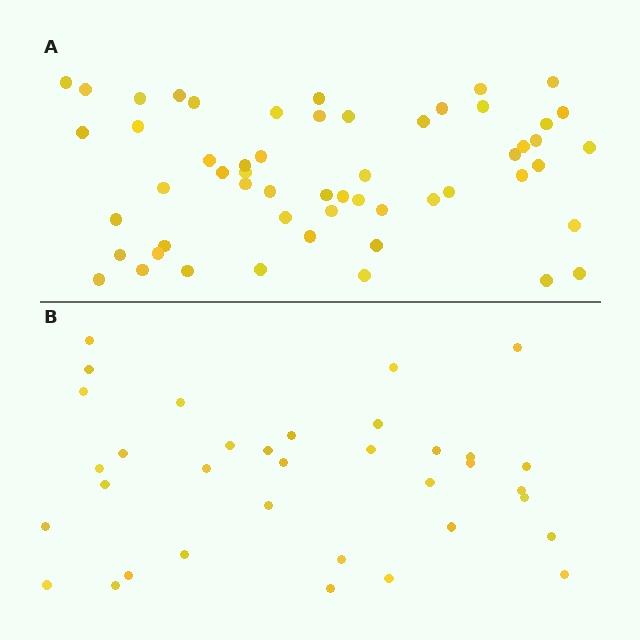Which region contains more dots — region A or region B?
Region A (the top region) has more dots.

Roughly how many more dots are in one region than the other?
Region A has approximately 20 more dots than region B.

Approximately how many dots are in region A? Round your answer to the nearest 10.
About 60 dots. (The exact count is 55, which rounds to 60.)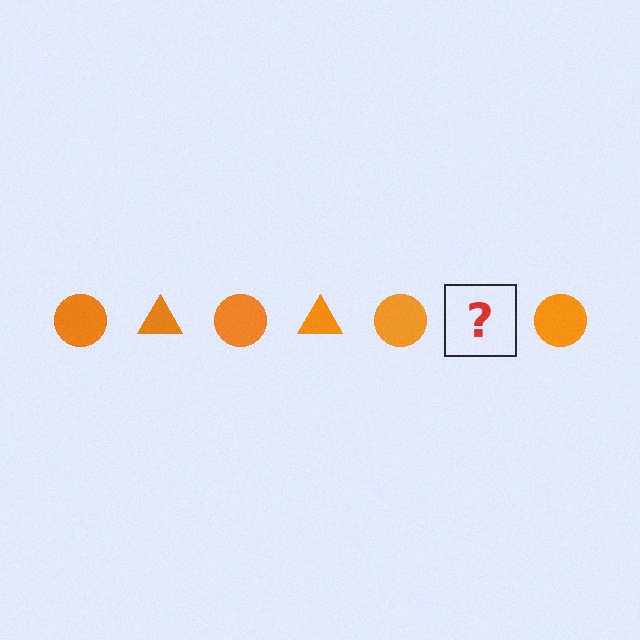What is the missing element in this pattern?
The missing element is an orange triangle.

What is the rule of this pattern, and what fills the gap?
The rule is that the pattern cycles through circle, triangle shapes in orange. The gap should be filled with an orange triangle.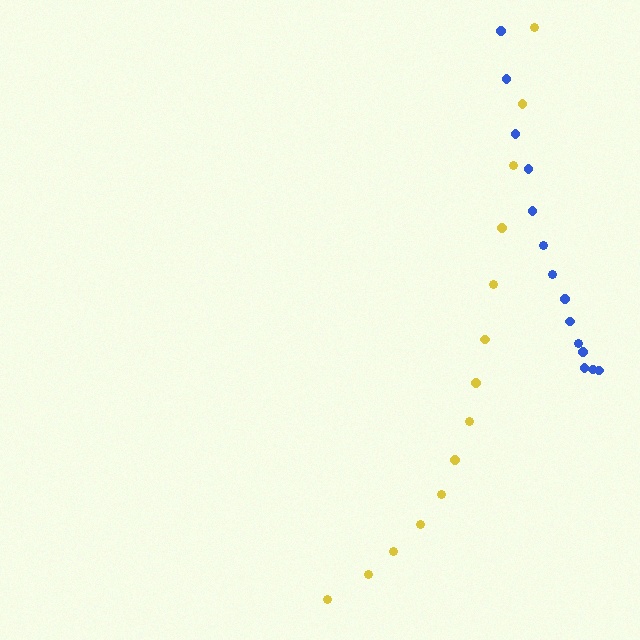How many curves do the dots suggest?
There are 2 distinct paths.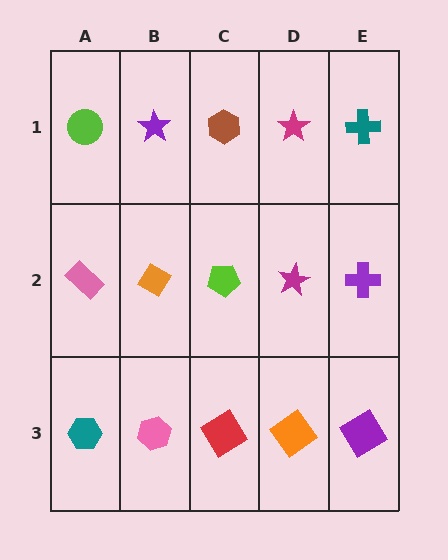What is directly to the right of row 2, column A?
An orange diamond.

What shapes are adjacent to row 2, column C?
A brown hexagon (row 1, column C), a red diamond (row 3, column C), an orange diamond (row 2, column B), a magenta star (row 2, column D).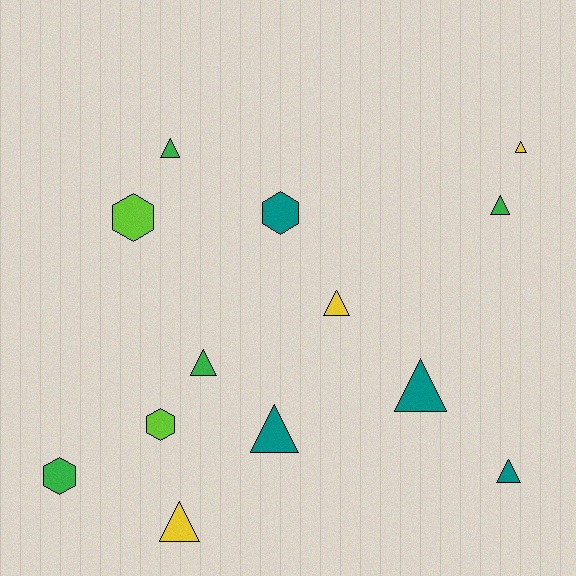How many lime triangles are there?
There are no lime triangles.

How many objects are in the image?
There are 13 objects.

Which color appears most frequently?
Green, with 4 objects.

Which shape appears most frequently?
Triangle, with 9 objects.